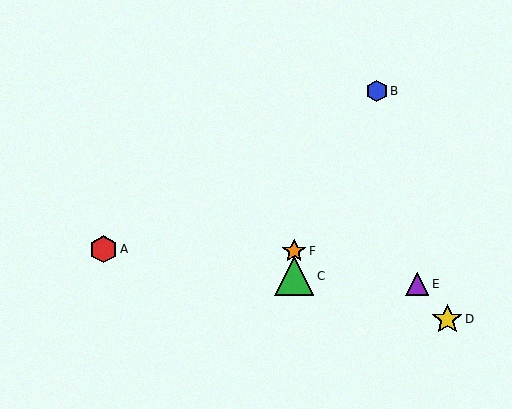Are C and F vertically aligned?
Yes, both are at x≈294.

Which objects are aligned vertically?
Objects C, F are aligned vertically.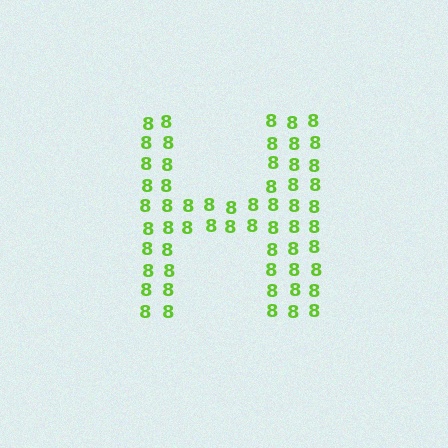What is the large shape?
The large shape is the letter H.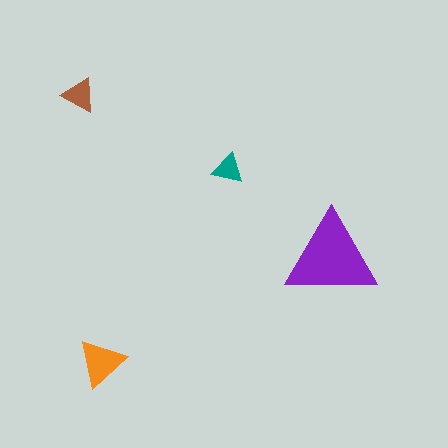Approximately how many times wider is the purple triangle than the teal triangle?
About 3 times wider.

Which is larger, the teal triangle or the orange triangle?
The orange one.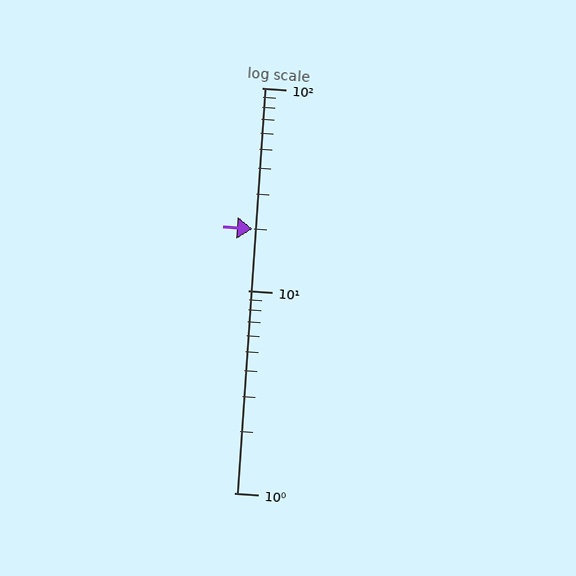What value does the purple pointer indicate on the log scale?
The pointer indicates approximately 20.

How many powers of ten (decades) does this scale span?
The scale spans 2 decades, from 1 to 100.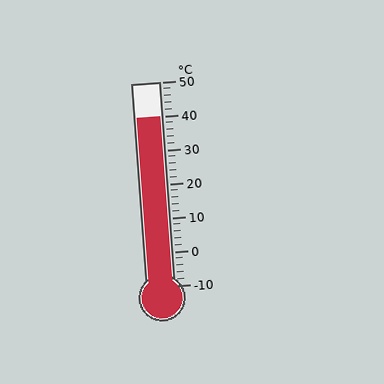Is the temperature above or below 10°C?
The temperature is above 10°C.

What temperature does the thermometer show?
The thermometer shows approximately 40°C.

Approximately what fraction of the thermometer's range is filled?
The thermometer is filled to approximately 85% of its range.